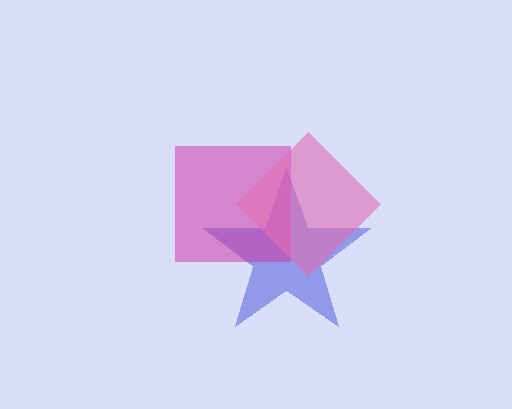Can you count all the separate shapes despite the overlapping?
Yes, there are 3 separate shapes.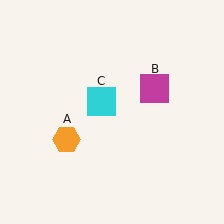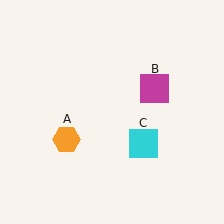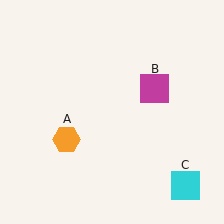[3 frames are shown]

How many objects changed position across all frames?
1 object changed position: cyan square (object C).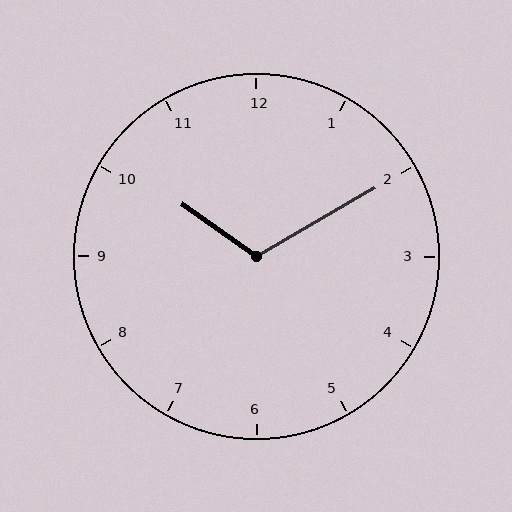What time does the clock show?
10:10.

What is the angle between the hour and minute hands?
Approximately 115 degrees.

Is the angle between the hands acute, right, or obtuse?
It is obtuse.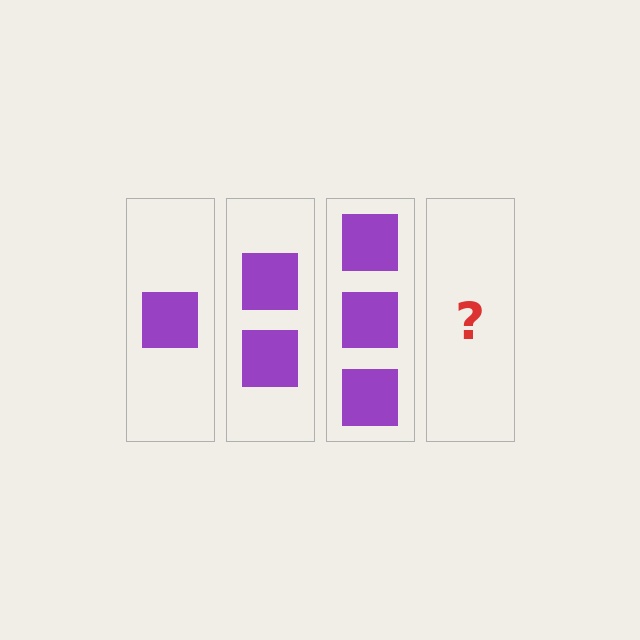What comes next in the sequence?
The next element should be 4 squares.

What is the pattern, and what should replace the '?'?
The pattern is that each step adds one more square. The '?' should be 4 squares.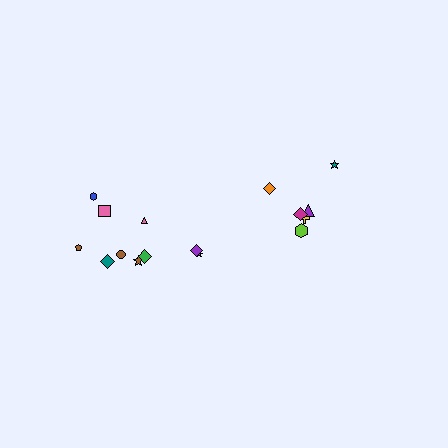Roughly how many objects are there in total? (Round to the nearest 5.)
Roughly 15 objects in total.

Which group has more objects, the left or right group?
The left group.